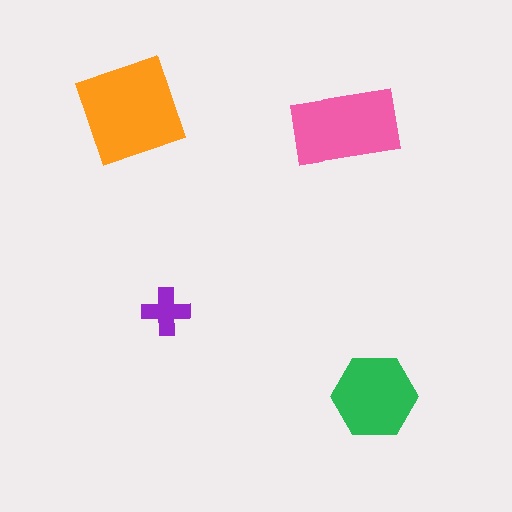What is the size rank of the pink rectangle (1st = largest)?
2nd.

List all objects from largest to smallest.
The orange square, the pink rectangle, the green hexagon, the purple cross.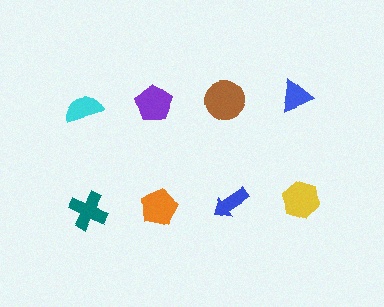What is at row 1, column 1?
A cyan semicircle.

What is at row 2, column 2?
An orange pentagon.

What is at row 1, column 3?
A brown circle.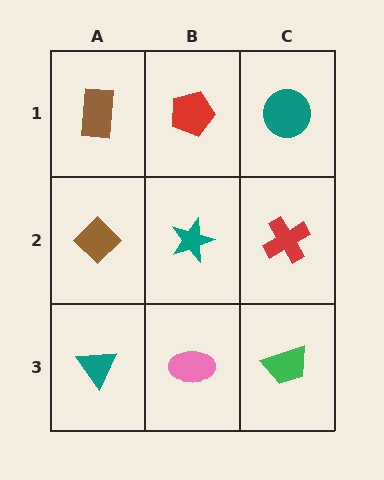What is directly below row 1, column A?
A brown diamond.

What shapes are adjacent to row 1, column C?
A red cross (row 2, column C), a red pentagon (row 1, column B).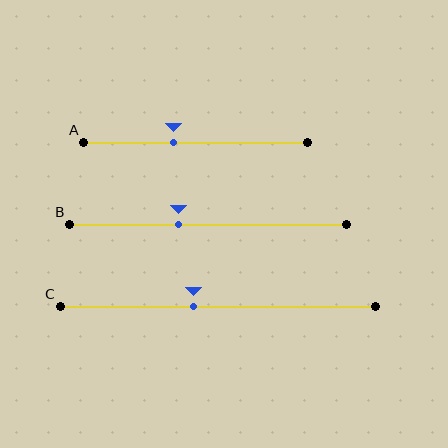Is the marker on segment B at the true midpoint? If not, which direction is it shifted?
No, the marker on segment B is shifted to the left by about 11% of the segment length.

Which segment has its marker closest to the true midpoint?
Segment C has its marker closest to the true midpoint.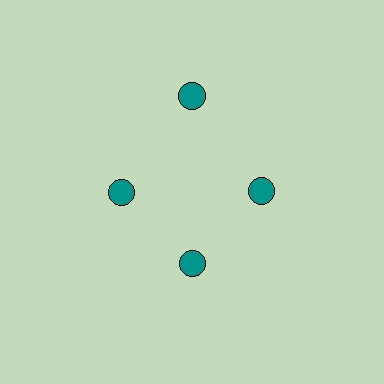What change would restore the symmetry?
The symmetry would be restored by moving it inward, back onto the ring so that all 4 circles sit at equal angles and equal distance from the center.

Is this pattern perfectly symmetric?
No. The 4 teal circles are arranged in a ring, but one element near the 12 o'clock position is pushed outward from the center, breaking the 4-fold rotational symmetry.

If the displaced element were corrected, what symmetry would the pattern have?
It would have 4-fold rotational symmetry — the pattern would map onto itself every 90 degrees.